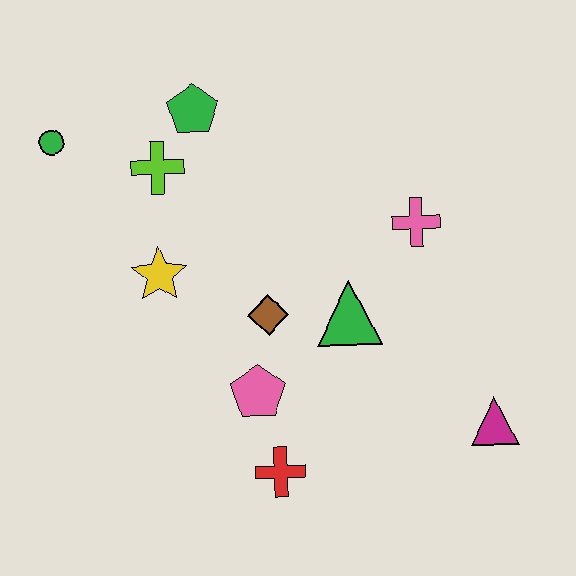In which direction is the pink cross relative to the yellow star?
The pink cross is to the right of the yellow star.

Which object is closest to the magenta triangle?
The green triangle is closest to the magenta triangle.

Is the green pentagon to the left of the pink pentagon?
Yes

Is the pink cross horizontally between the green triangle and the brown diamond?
No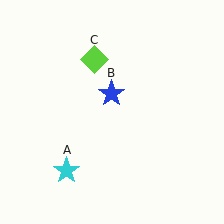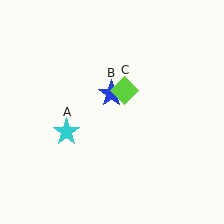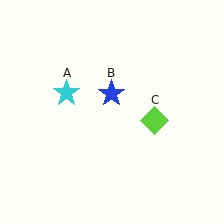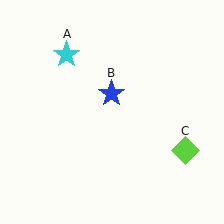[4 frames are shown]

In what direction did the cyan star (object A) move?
The cyan star (object A) moved up.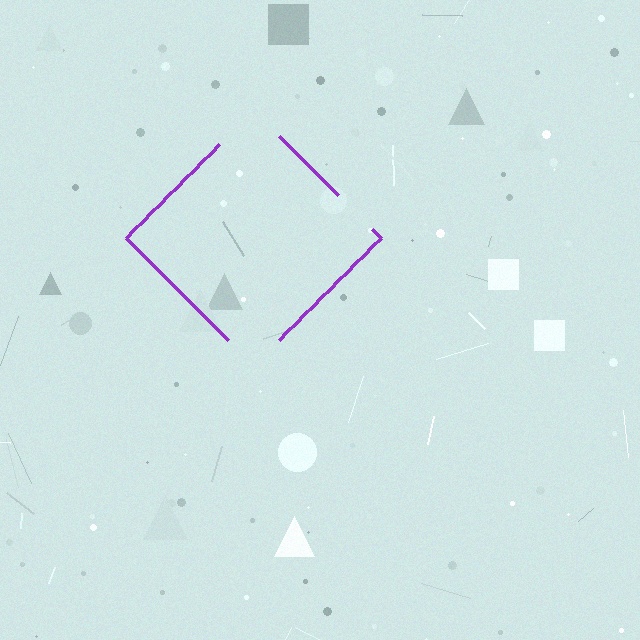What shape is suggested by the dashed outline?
The dashed outline suggests a diamond.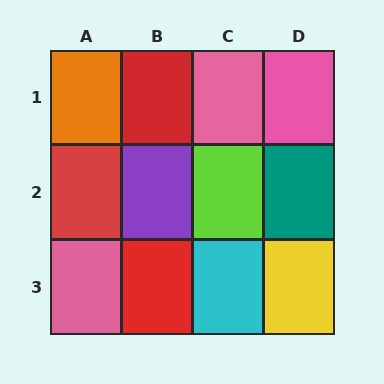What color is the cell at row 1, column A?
Orange.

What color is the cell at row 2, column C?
Lime.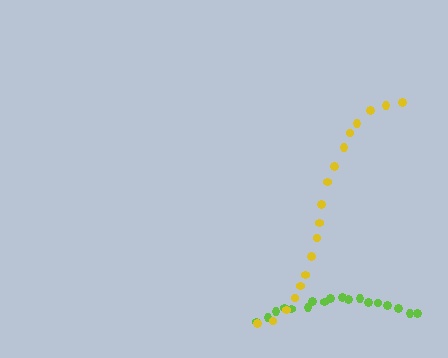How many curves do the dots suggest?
There are 2 distinct paths.